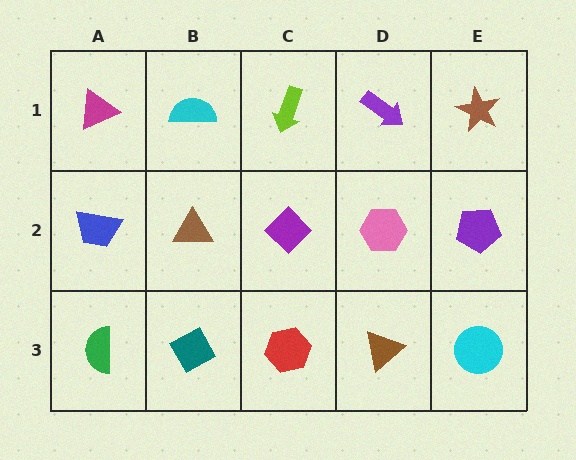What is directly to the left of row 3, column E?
A brown triangle.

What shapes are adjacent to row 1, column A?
A blue trapezoid (row 2, column A), a cyan semicircle (row 1, column B).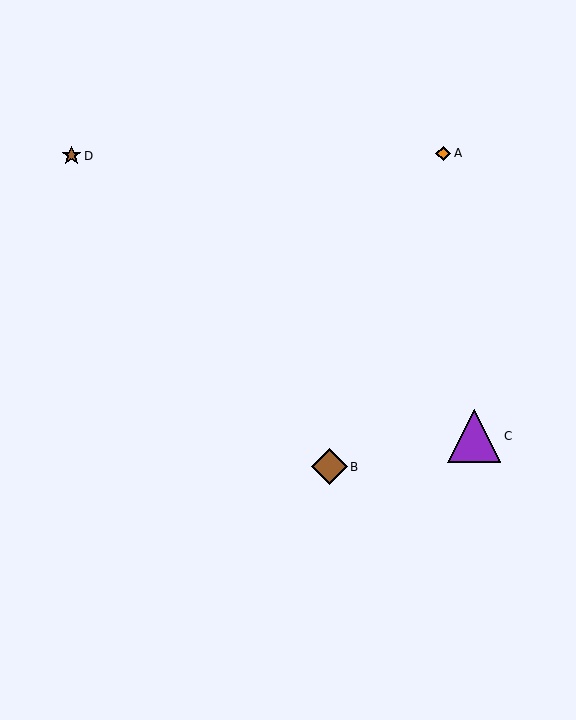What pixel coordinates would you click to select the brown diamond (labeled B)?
Click at (329, 467) to select the brown diamond B.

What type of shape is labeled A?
Shape A is an orange diamond.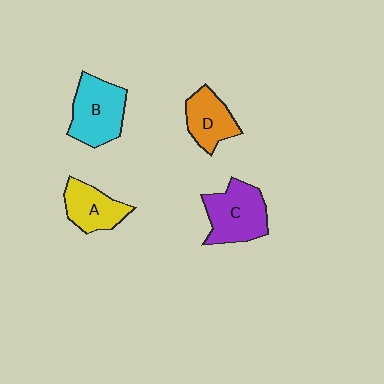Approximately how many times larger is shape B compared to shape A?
Approximately 1.3 times.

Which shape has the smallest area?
Shape D (orange).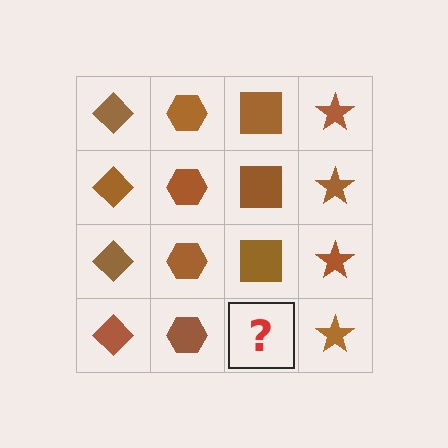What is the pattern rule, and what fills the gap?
The rule is that each column has a consistent shape. The gap should be filled with a brown square.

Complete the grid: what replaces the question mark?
The question mark should be replaced with a brown square.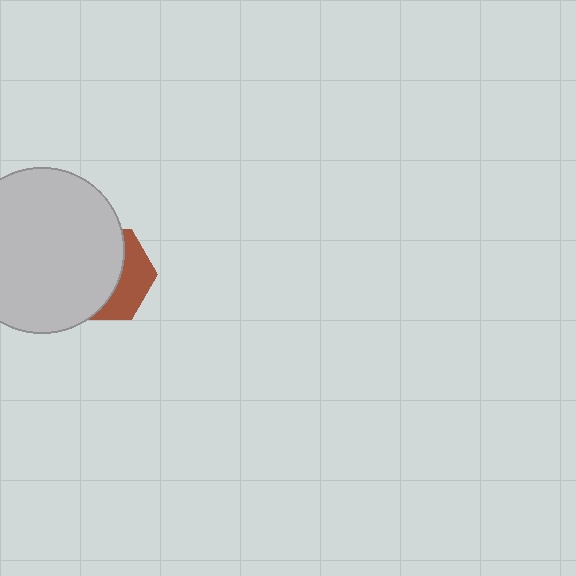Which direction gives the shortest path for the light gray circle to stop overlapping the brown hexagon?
Moving left gives the shortest separation.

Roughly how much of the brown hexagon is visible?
A small part of it is visible (roughly 36%).